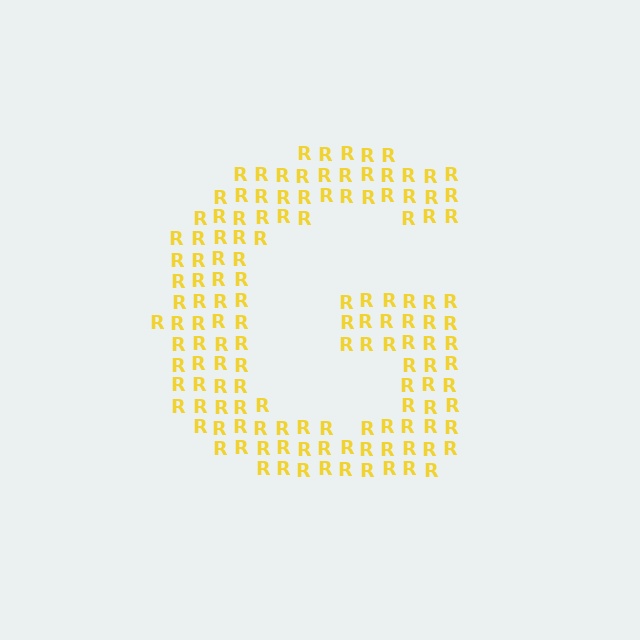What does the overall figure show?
The overall figure shows the letter G.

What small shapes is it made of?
It is made of small letter R's.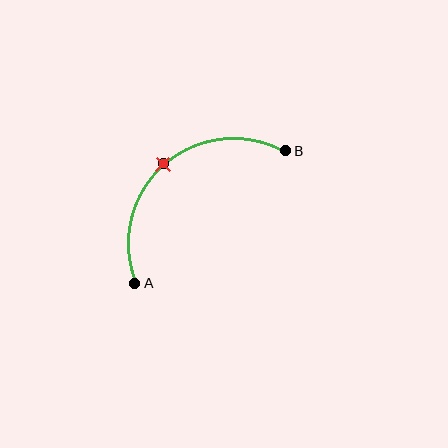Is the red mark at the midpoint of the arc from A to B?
Yes. The red mark lies on the arc at equal arc-length from both A and B — it is the arc midpoint.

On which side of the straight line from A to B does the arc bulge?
The arc bulges above and to the left of the straight line connecting A and B.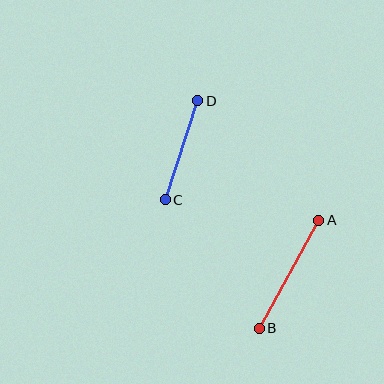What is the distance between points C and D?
The distance is approximately 104 pixels.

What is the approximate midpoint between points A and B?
The midpoint is at approximately (289, 274) pixels.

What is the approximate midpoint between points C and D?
The midpoint is at approximately (182, 150) pixels.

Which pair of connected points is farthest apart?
Points A and B are farthest apart.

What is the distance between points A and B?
The distance is approximately 123 pixels.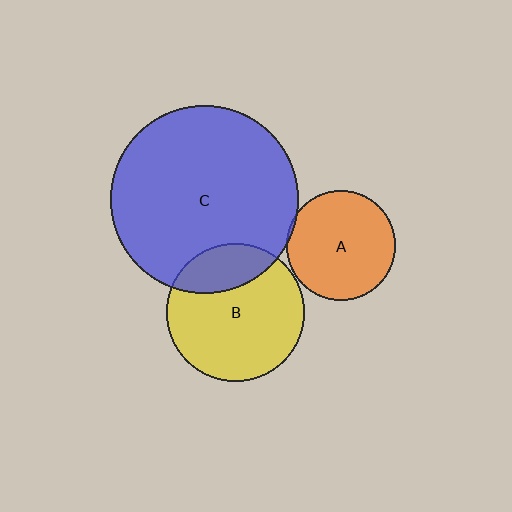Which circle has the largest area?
Circle C (blue).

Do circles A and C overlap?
Yes.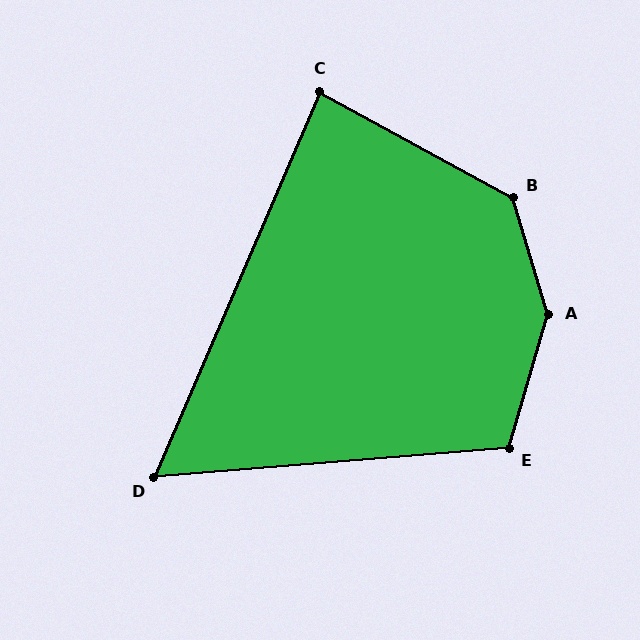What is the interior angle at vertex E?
Approximately 111 degrees (obtuse).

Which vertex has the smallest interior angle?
D, at approximately 62 degrees.